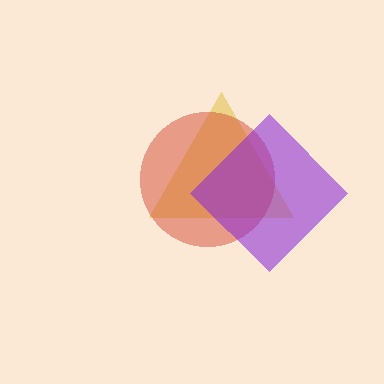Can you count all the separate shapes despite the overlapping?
Yes, there are 3 separate shapes.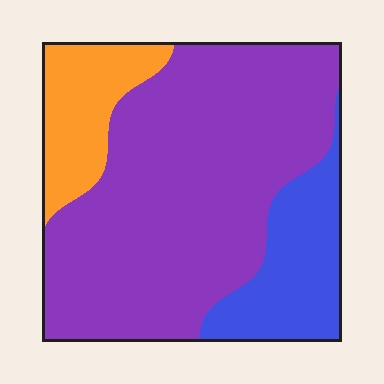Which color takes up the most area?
Purple, at roughly 65%.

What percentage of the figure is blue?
Blue takes up about one fifth (1/5) of the figure.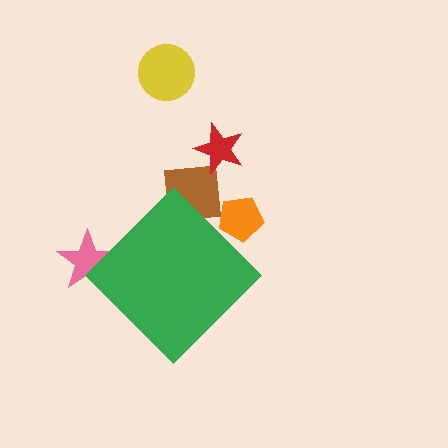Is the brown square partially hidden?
Yes, the brown square is partially hidden behind the green diamond.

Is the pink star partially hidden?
Yes, the pink star is partially hidden behind the green diamond.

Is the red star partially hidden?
No, the red star is fully visible.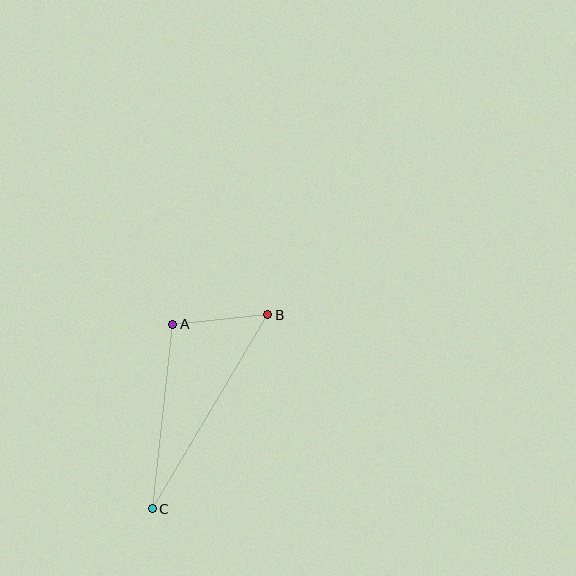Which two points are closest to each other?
Points A and B are closest to each other.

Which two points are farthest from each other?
Points B and C are farthest from each other.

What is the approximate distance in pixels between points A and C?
The distance between A and C is approximately 186 pixels.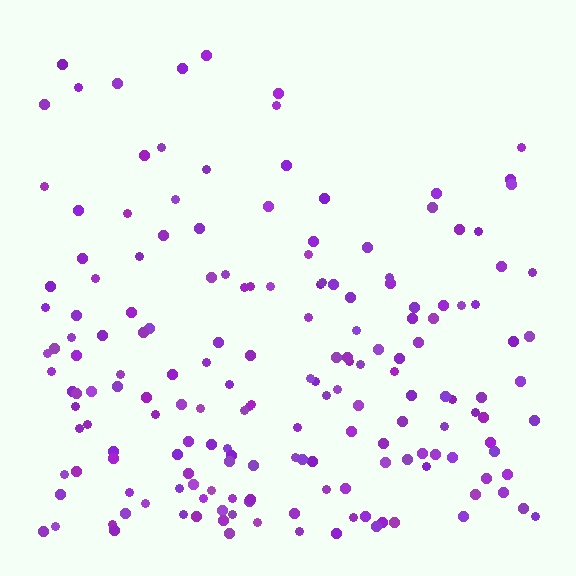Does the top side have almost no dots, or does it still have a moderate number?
Still a moderate number, just noticeably fewer than the bottom.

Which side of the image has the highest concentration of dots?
The bottom.